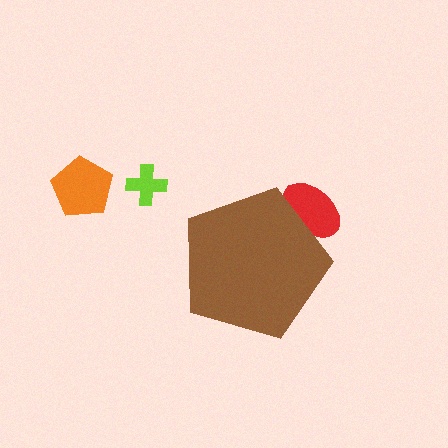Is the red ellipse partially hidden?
Yes, the red ellipse is partially hidden behind the brown pentagon.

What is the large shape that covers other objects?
A brown pentagon.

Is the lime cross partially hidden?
No, the lime cross is fully visible.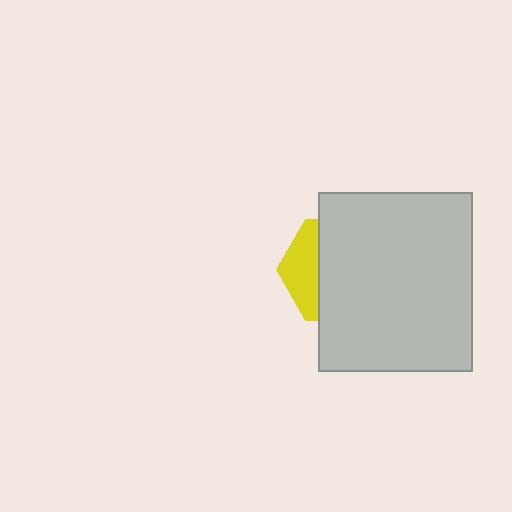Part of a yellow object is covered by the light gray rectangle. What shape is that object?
It is a hexagon.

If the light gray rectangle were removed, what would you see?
You would see the complete yellow hexagon.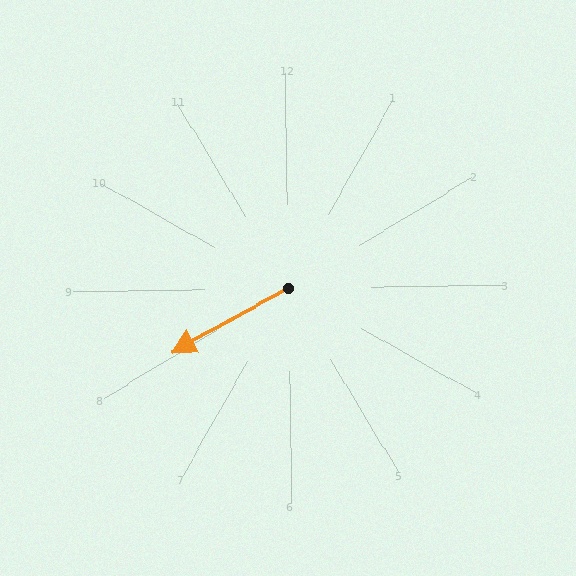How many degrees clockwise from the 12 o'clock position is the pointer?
Approximately 242 degrees.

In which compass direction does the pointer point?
Southwest.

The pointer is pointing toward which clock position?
Roughly 8 o'clock.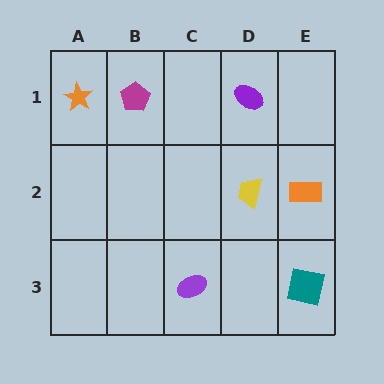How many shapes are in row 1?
3 shapes.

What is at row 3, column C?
A purple ellipse.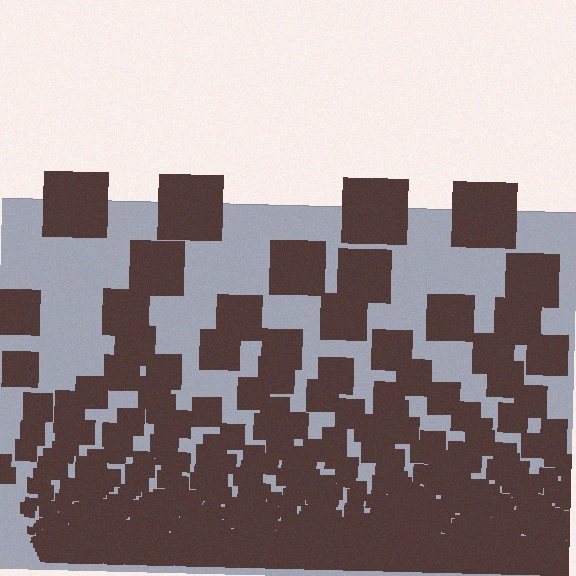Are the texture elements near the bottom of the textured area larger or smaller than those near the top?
Smaller. The gradient is inverted — elements near the bottom are smaller and denser.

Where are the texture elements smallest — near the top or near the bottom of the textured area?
Near the bottom.